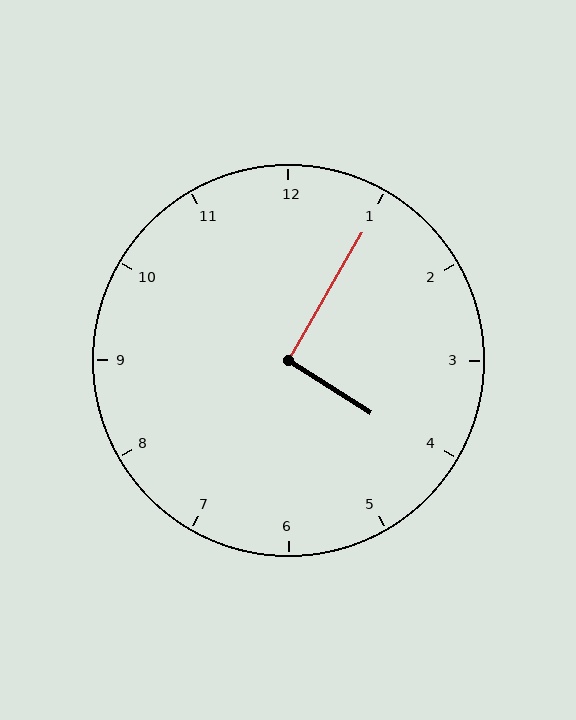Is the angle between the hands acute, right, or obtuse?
It is right.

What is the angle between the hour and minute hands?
Approximately 92 degrees.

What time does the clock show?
4:05.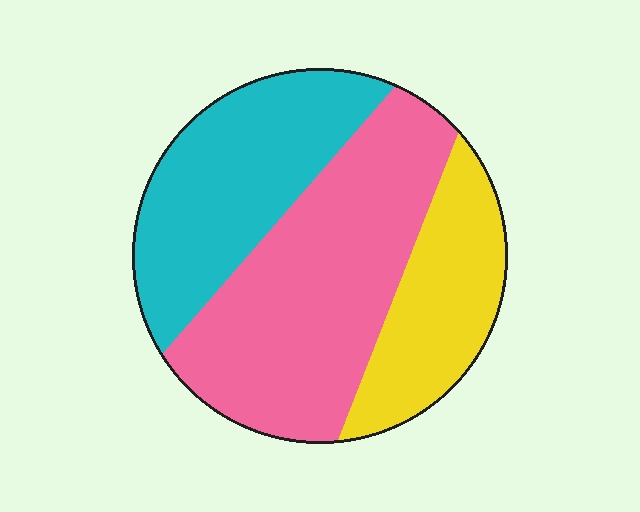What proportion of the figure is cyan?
Cyan takes up about one third (1/3) of the figure.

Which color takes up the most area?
Pink, at roughly 45%.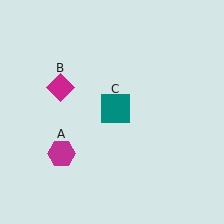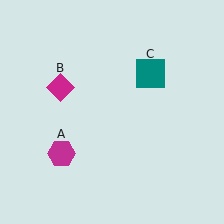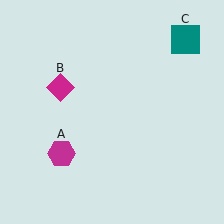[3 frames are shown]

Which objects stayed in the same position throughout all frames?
Magenta hexagon (object A) and magenta diamond (object B) remained stationary.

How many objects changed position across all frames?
1 object changed position: teal square (object C).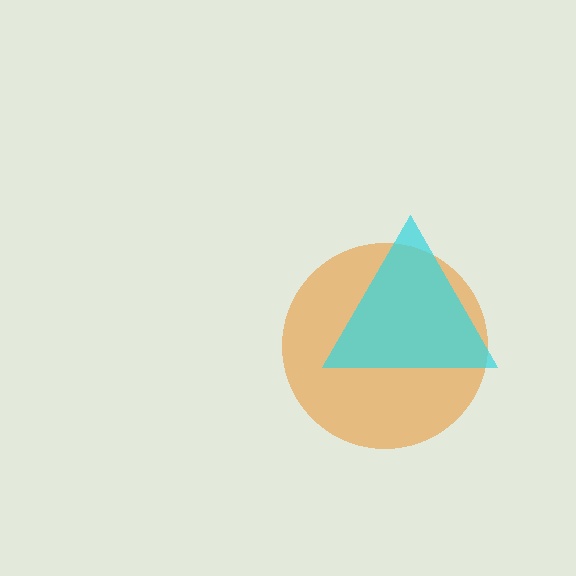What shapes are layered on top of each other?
The layered shapes are: an orange circle, a cyan triangle.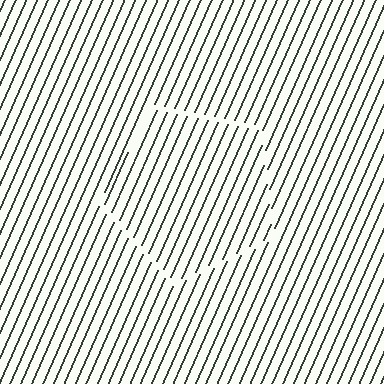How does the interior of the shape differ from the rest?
The interior of the shape contains the same grating, shifted by half a period — the contour is defined by the phase discontinuity where line-ends from the inner and outer gratings abut.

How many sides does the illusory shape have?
5 sides — the line-ends trace a pentagon.